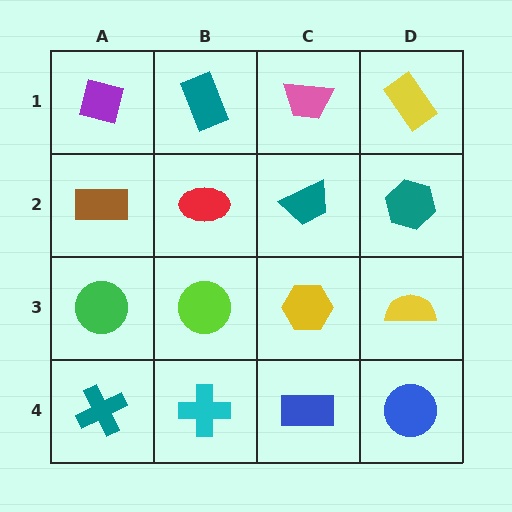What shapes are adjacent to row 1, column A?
A brown rectangle (row 2, column A), a teal rectangle (row 1, column B).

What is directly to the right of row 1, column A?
A teal rectangle.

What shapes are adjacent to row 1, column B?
A red ellipse (row 2, column B), a purple square (row 1, column A), a pink trapezoid (row 1, column C).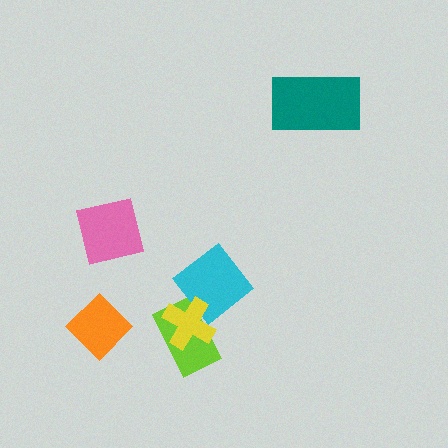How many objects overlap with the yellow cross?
2 objects overlap with the yellow cross.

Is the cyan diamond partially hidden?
Yes, it is partially covered by another shape.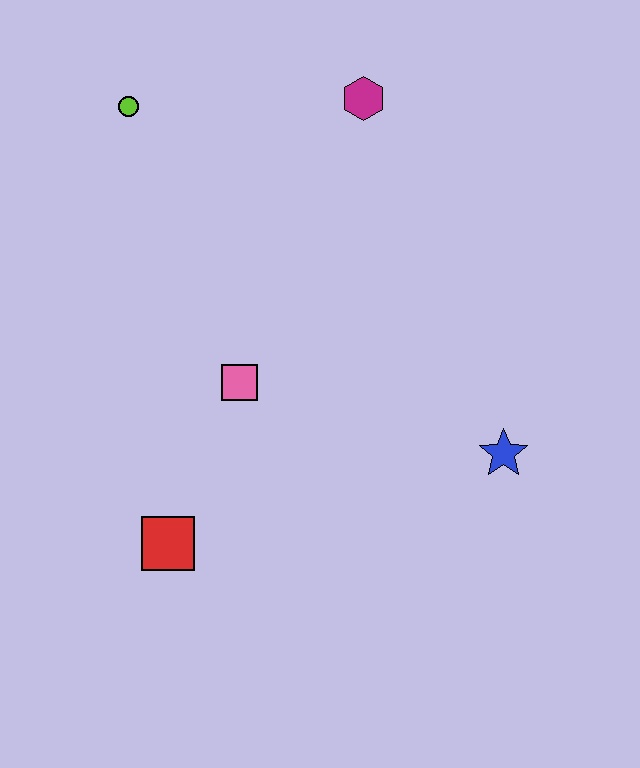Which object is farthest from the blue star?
The lime circle is farthest from the blue star.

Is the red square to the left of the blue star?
Yes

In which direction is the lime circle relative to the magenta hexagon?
The lime circle is to the left of the magenta hexagon.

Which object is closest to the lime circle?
The magenta hexagon is closest to the lime circle.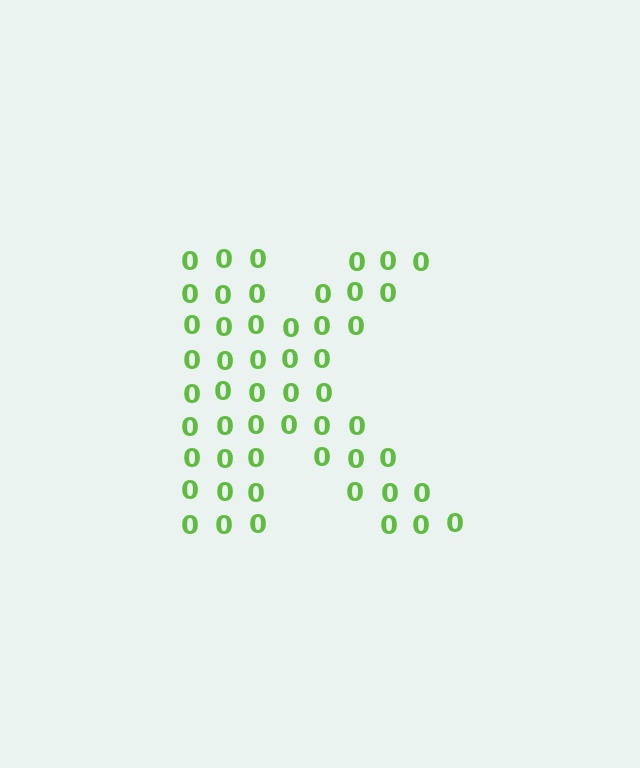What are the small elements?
The small elements are digit 0's.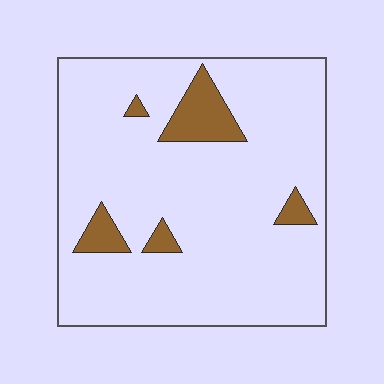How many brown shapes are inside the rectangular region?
5.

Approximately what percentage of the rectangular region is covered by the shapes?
Approximately 10%.